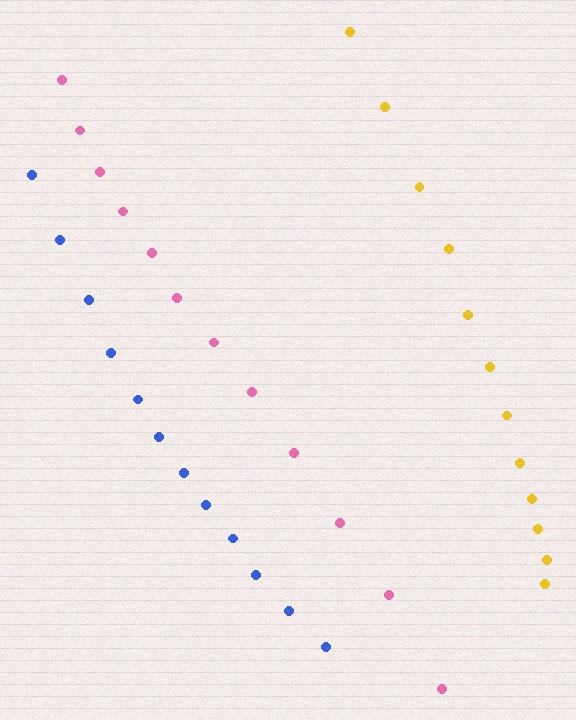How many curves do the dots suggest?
There are 3 distinct paths.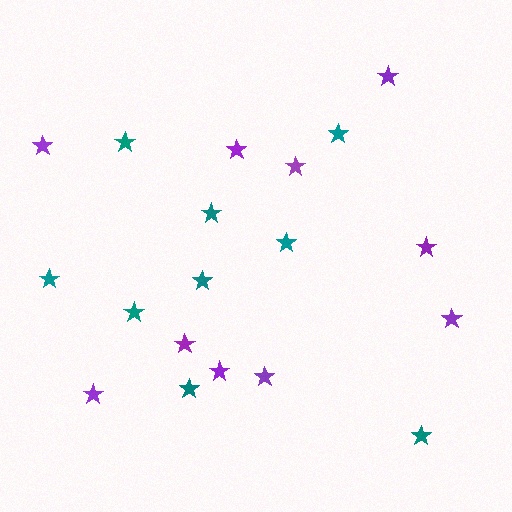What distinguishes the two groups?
There are 2 groups: one group of teal stars (9) and one group of purple stars (10).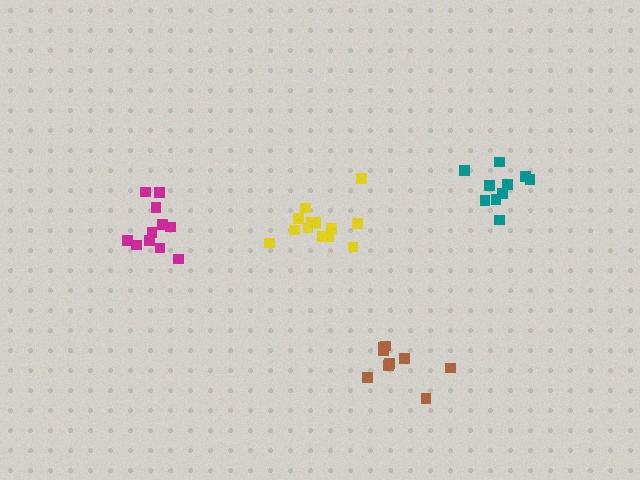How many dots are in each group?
Group 1: 11 dots, Group 2: 13 dots, Group 3: 9 dots, Group 4: 10 dots (43 total).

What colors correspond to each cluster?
The clusters are colored: magenta, yellow, brown, teal.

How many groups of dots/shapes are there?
There are 4 groups.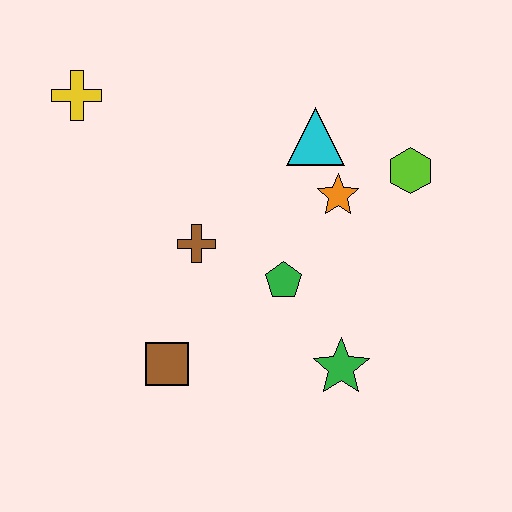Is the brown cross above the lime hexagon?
No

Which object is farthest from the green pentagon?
The yellow cross is farthest from the green pentagon.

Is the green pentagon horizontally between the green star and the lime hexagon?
No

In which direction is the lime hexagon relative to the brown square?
The lime hexagon is to the right of the brown square.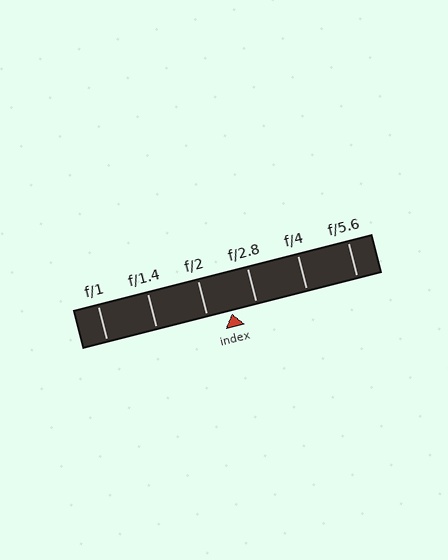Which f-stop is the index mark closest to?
The index mark is closest to f/2.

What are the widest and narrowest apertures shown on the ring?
The widest aperture shown is f/1 and the narrowest is f/5.6.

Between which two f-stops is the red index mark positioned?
The index mark is between f/2 and f/2.8.